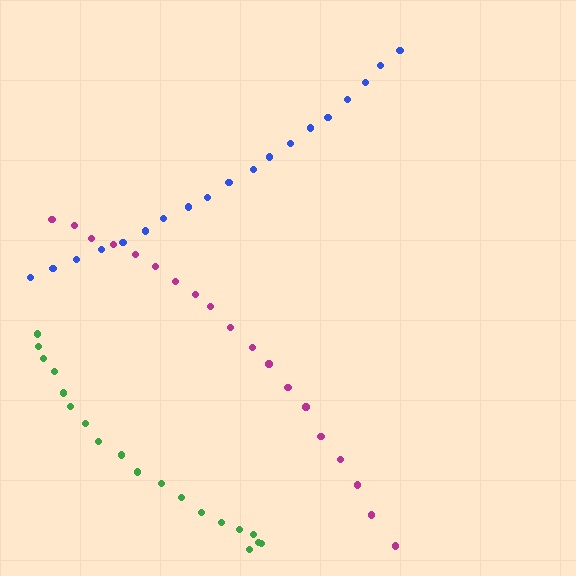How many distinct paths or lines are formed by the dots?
There are 3 distinct paths.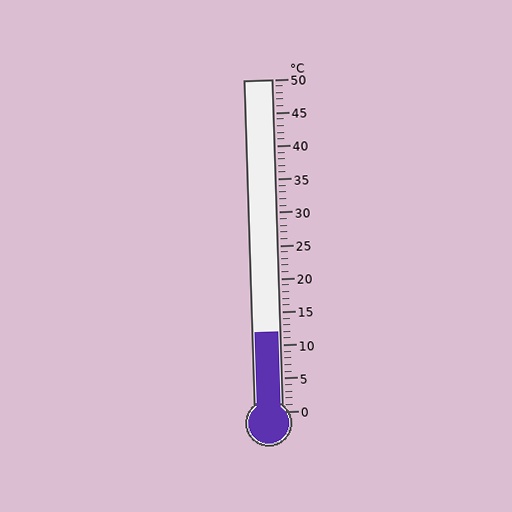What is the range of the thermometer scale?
The thermometer scale ranges from 0°C to 50°C.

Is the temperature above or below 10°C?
The temperature is above 10°C.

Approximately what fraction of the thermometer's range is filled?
The thermometer is filled to approximately 25% of its range.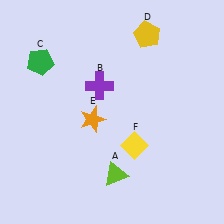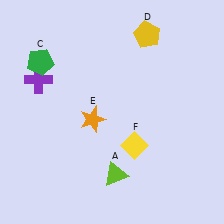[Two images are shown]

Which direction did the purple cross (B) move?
The purple cross (B) moved left.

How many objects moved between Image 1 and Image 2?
1 object moved between the two images.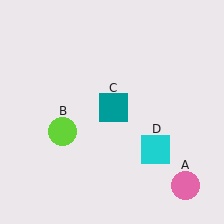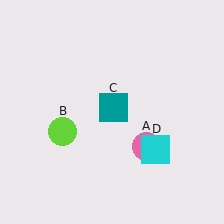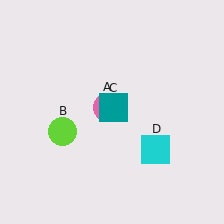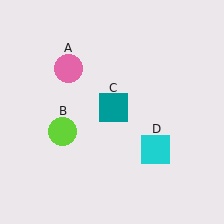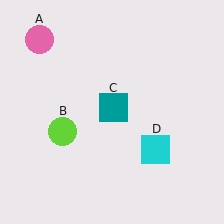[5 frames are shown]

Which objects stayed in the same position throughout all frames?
Lime circle (object B) and teal square (object C) and cyan square (object D) remained stationary.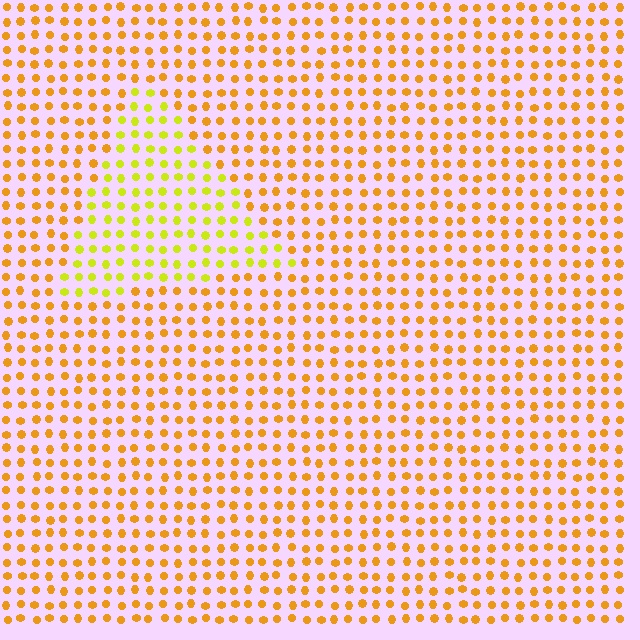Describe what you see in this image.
The image is filled with small orange elements in a uniform arrangement. A triangle-shaped region is visible where the elements are tinted to a slightly different hue, forming a subtle color boundary.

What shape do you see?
I see a triangle.